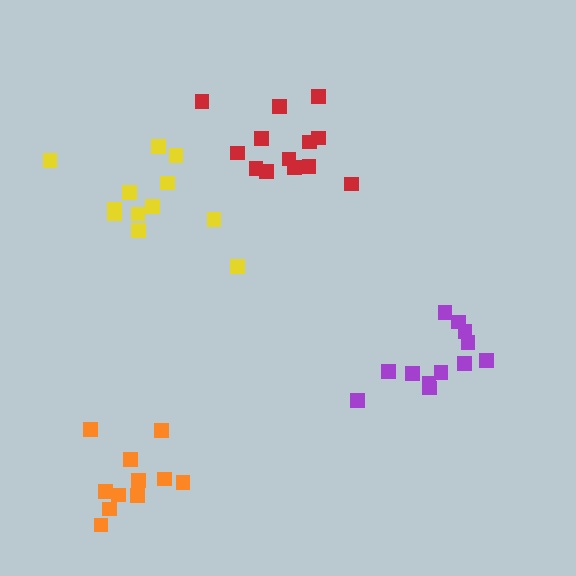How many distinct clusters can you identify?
There are 4 distinct clusters.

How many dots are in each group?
Group 1: 12 dots, Group 2: 13 dots, Group 3: 11 dots, Group 4: 12 dots (48 total).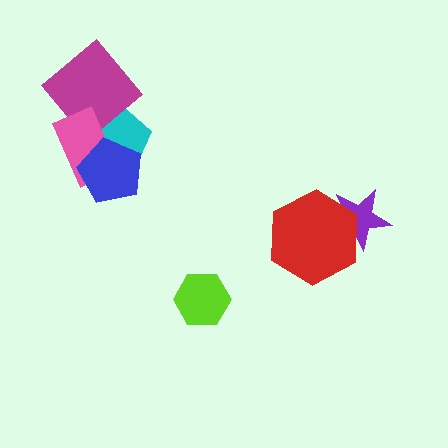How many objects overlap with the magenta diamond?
2 objects overlap with the magenta diamond.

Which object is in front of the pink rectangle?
The blue pentagon is in front of the pink rectangle.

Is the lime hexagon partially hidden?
No, no other shape covers it.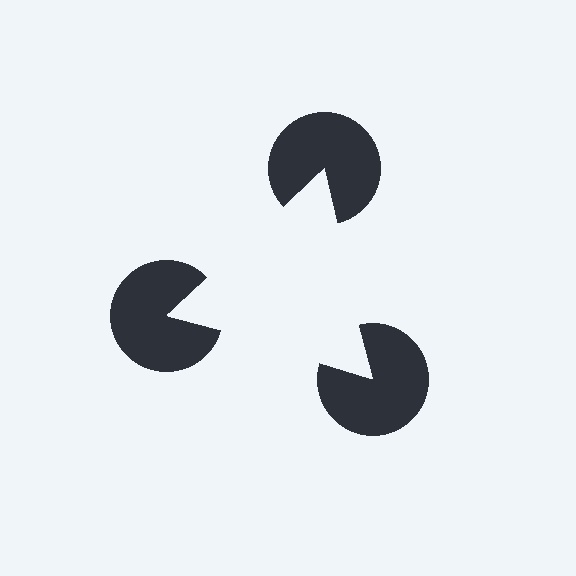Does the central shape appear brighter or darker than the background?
It typically appears slightly brighter than the background, even though no actual brightness change is drawn.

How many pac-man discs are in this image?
There are 3 — one at each vertex of the illusory triangle.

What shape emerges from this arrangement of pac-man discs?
An illusory triangle — its edges are inferred from the aligned wedge cuts in the pac-man discs, not physically drawn.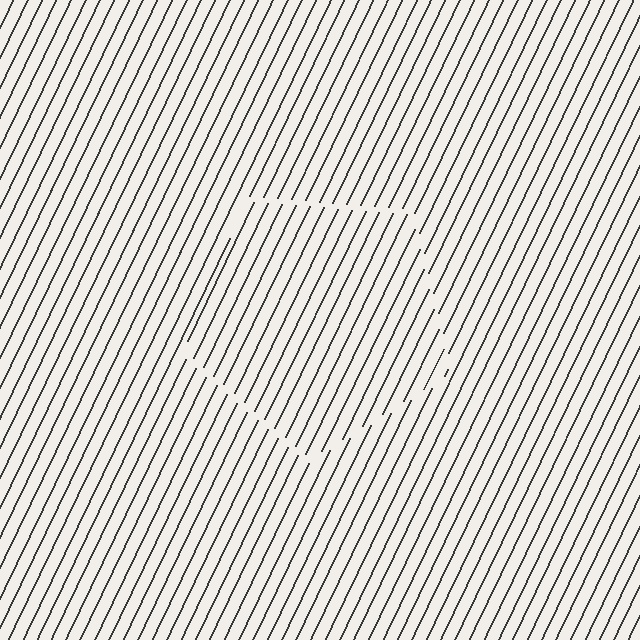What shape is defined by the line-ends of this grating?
An illusory pentagon. The interior of the shape contains the same grating, shifted by half a period — the contour is defined by the phase discontinuity where line-ends from the inner and outer gratings abut.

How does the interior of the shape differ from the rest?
The interior of the shape contains the same grating, shifted by half a period — the contour is defined by the phase discontinuity where line-ends from the inner and outer gratings abut.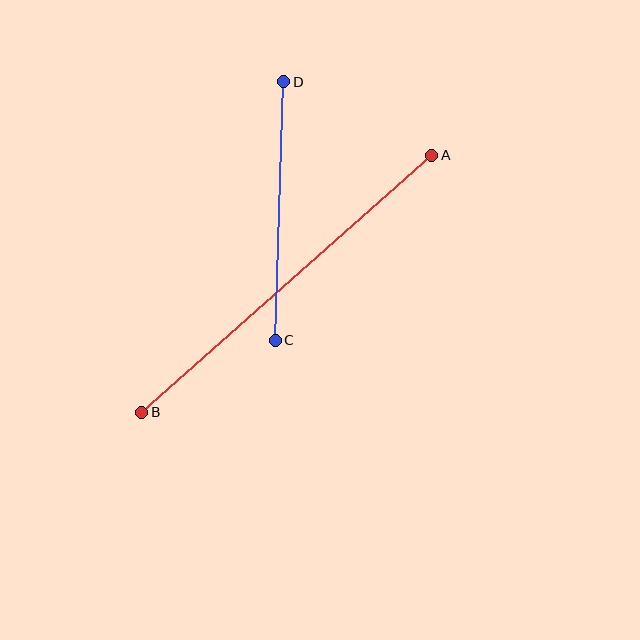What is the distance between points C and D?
The distance is approximately 259 pixels.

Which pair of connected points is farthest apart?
Points A and B are farthest apart.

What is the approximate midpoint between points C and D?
The midpoint is at approximately (280, 211) pixels.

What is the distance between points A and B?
The distance is approximately 387 pixels.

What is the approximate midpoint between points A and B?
The midpoint is at approximately (287, 284) pixels.